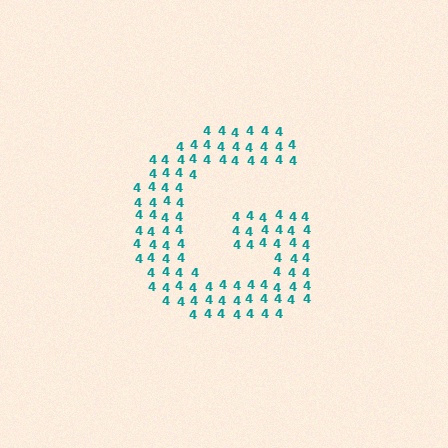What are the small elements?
The small elements are digit 4's.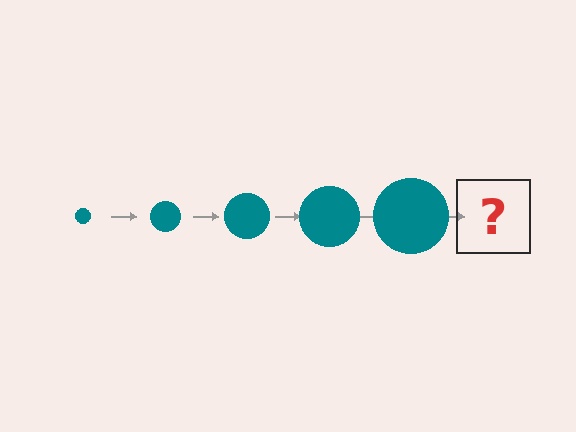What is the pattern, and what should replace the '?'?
The pattern is that the circle gets progressively larger each step. The '?' should be a teal circle, larger than the previous one.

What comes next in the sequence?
The next element should be a teal circle, larger than the previous one.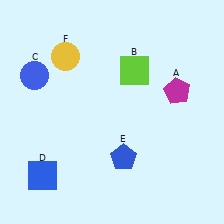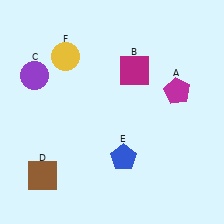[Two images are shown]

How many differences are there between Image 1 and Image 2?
There are 3 differences between the two images.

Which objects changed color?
B changed from lime to magenta. C changed from blue to purple. D changed from blue to brown.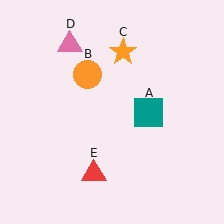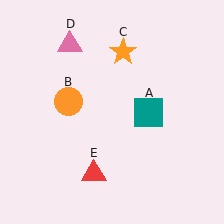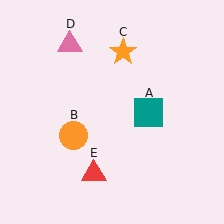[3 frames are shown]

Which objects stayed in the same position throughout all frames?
Teal square (object A) and orange star (object C) and pink triangle (object D) and red triangle (object E) remained stationary.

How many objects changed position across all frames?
1 object changed position: orange circle (object B).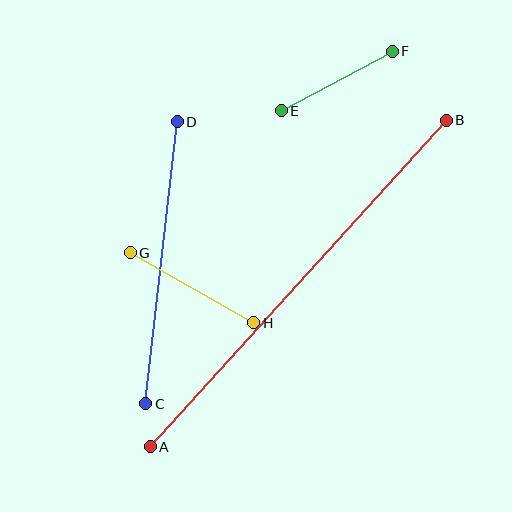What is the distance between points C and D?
The distance is approximately 284 pixels.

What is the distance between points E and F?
The distance is approximately 126 pixels.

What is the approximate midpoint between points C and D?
The midpoint is at approximately (161, 263) pixels.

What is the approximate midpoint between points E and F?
The midpoint is at approximately (337, 81) pixels.